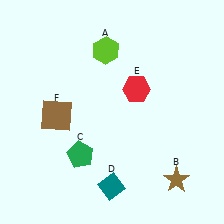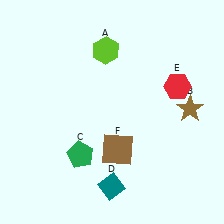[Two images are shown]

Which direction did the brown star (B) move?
The brown star (B) moved up.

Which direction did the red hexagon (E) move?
The red hexagon (E) moved right.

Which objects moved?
The objects that moved are: the brown star (B), the red hexagon (E), the brown square (F).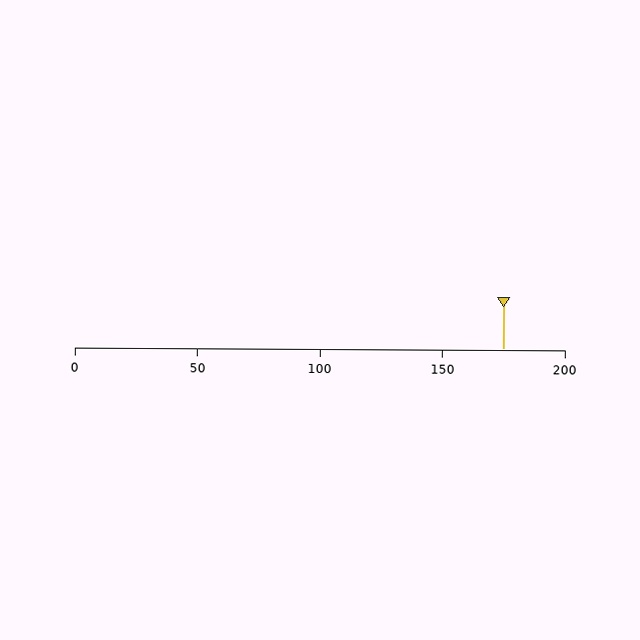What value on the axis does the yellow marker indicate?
The marker indicates approximately 175.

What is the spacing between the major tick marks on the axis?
The major ticks are spaced 50 apart.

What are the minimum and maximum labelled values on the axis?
The axis runs from 0 to 200.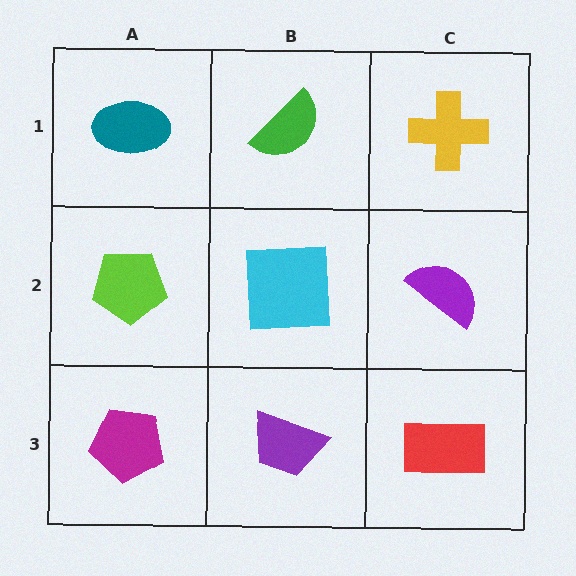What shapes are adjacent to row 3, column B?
A cyan square (row 2, column B), a magenta pentagon (row 3, column A), a red rectangle (row 3, column C).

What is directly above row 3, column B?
A cyan square.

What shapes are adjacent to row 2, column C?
A yellow cross (row 1, column C), a red rectangle (row 3, column C), a cyan square (row 2, column B).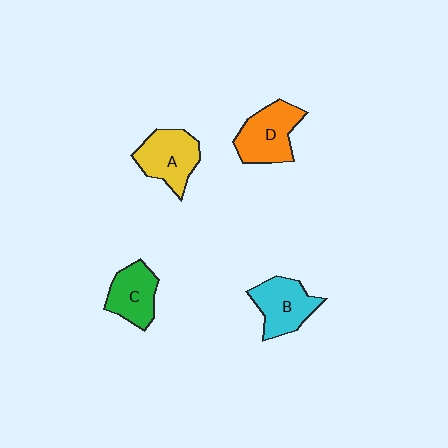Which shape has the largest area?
Shape D (orange).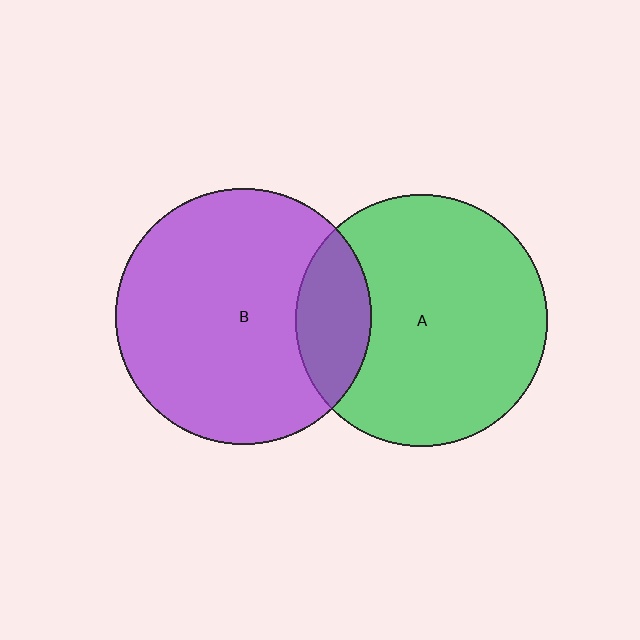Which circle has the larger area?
Circle B (purple).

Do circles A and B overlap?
Yes.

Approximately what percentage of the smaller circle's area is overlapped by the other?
Approximately 20%.